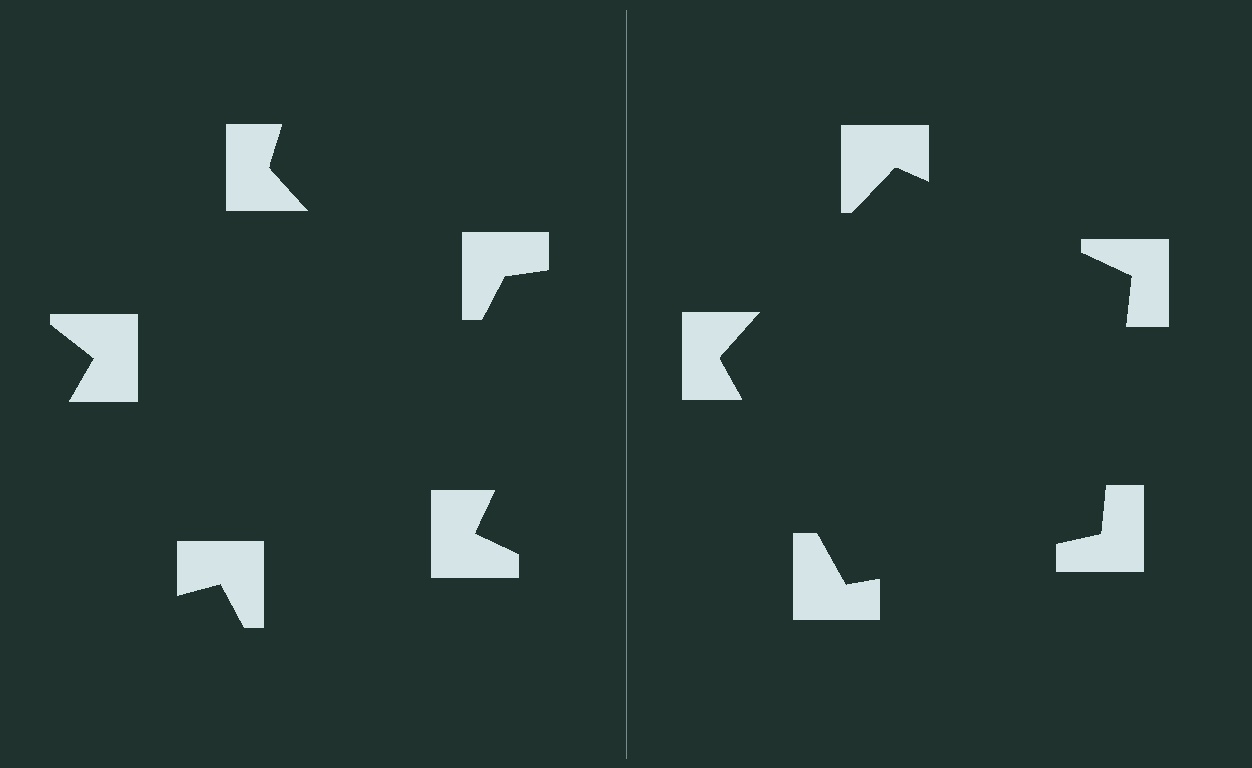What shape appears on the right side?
An illusory pentagon.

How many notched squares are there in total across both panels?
10 — 5 on each side.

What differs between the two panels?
The notched squares are positioned identically on both sides; only the wedge orientations differ. On the right they align to a pentagon; on the left they are misaligned.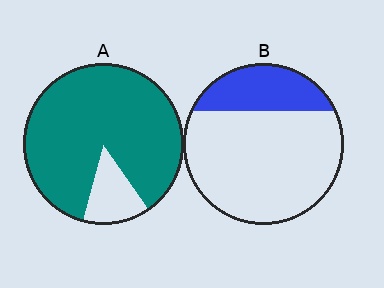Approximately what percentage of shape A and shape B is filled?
A is approximately 85% and B is approximately 25%.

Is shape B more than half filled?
No.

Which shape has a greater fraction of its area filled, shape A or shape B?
Shape A.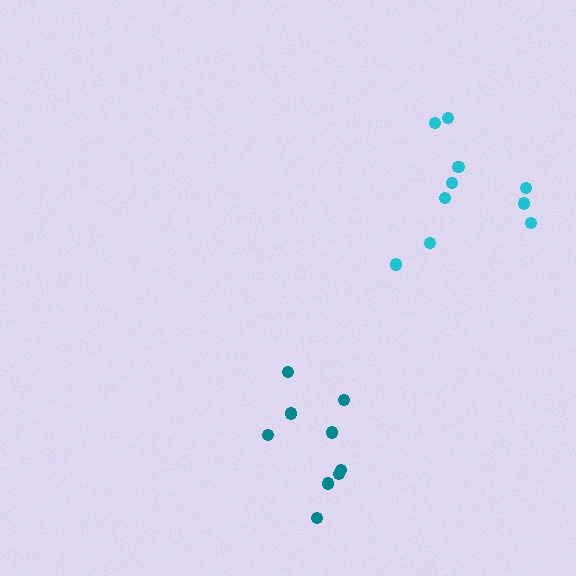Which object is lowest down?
The teal cluster is bottommost.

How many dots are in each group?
Group 1: 10 dots, Group 2: 9 dots (19 total).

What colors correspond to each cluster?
The clusters are colored: cyan, teal.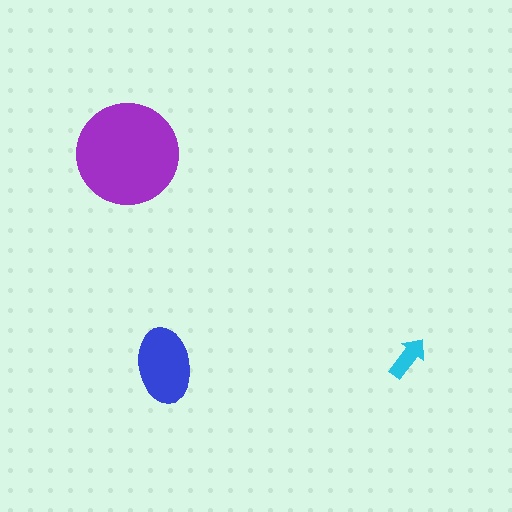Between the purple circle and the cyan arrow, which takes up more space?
The purple circle.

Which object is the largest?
The purple circle.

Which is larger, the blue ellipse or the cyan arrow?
The blue ellipse.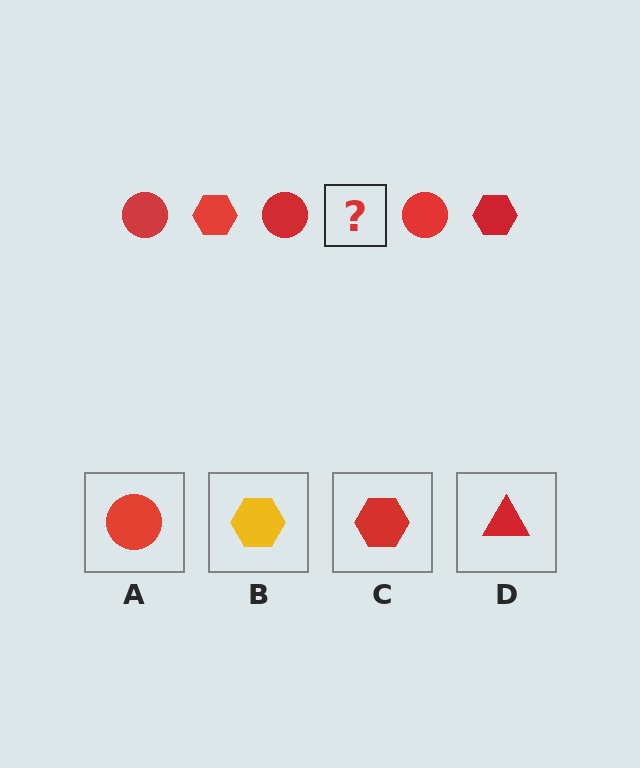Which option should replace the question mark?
Option C.